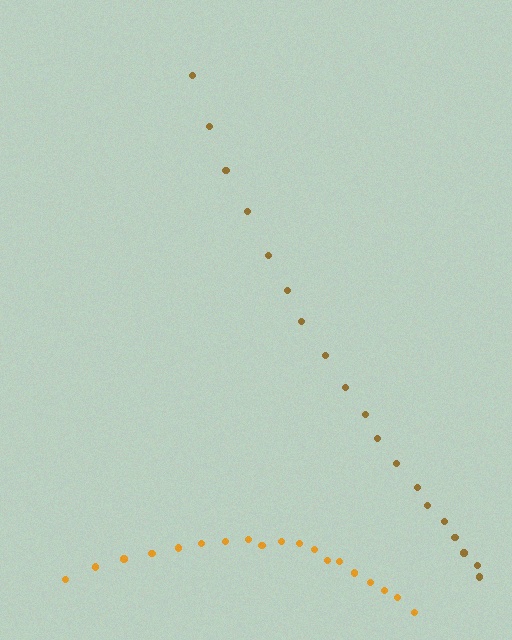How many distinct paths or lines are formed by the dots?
There are 2 distinct paths.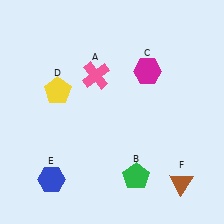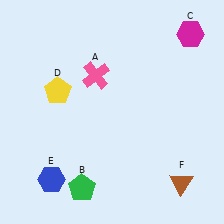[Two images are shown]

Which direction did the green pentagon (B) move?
The green pentagon (B) moved left.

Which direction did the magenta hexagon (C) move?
The magenta hexagon (C) moved right.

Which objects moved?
The objects that moved are: the green pentagon (B), the magenta hexagon (C).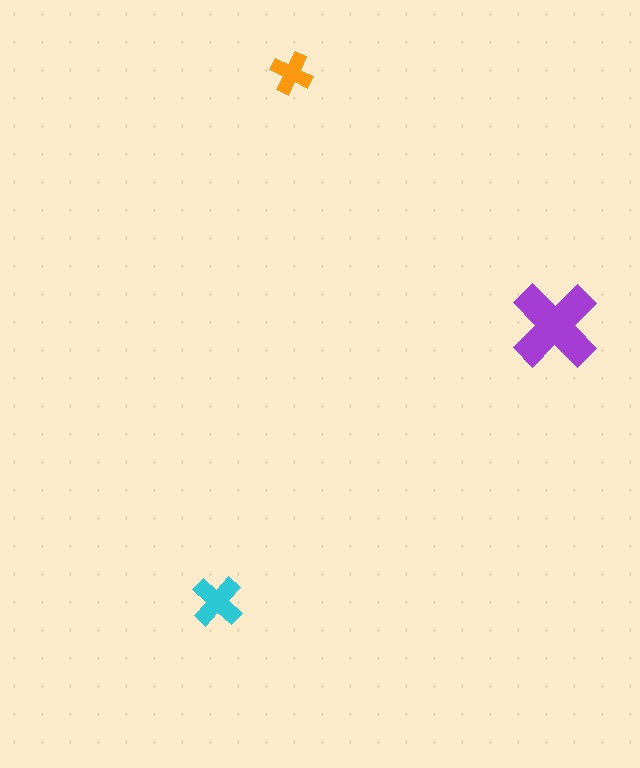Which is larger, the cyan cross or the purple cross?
The purple one.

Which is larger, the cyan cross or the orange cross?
The cyan one.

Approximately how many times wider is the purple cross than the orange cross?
About 2 times wider.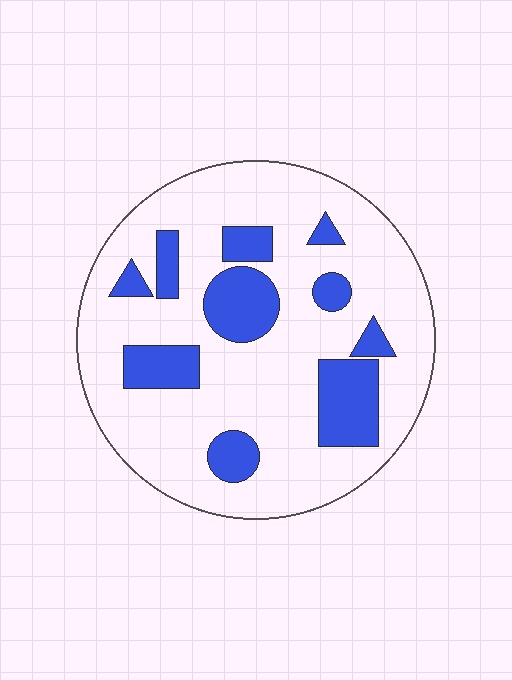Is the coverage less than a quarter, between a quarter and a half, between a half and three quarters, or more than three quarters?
Less than a quarter.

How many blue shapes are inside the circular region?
10.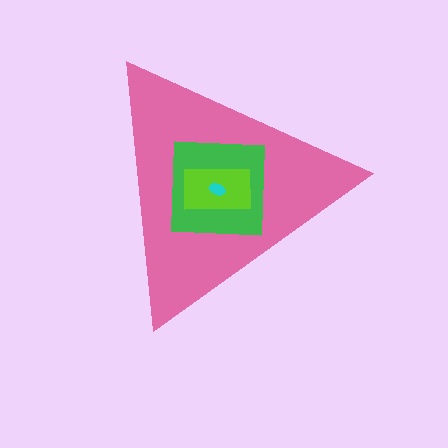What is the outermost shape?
The pink triangle.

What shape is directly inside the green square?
The lime rectangle.